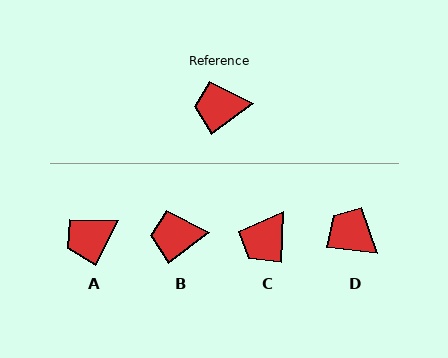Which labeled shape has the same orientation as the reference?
B.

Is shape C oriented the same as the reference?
No, it is off by about 51 degrees.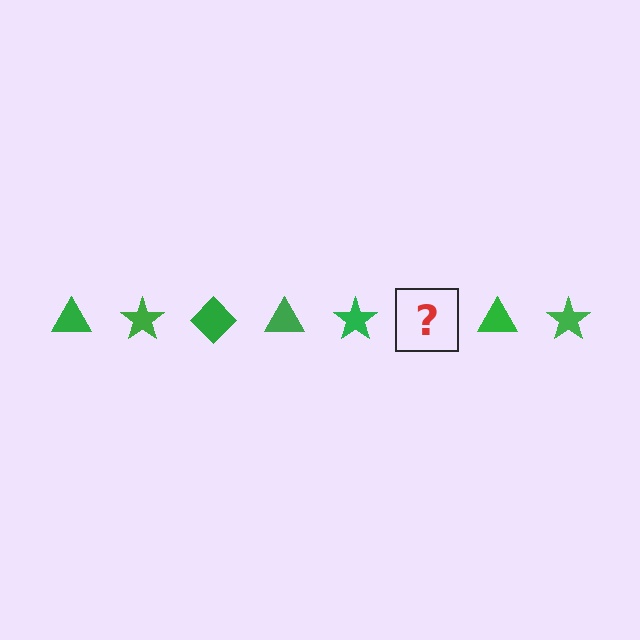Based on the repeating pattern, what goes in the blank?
The blank should be a green diamond.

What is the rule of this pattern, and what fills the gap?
The rule is that the pattern cycles through triangle, star, diamond shapes in green. The gap should be filled with a green diamond.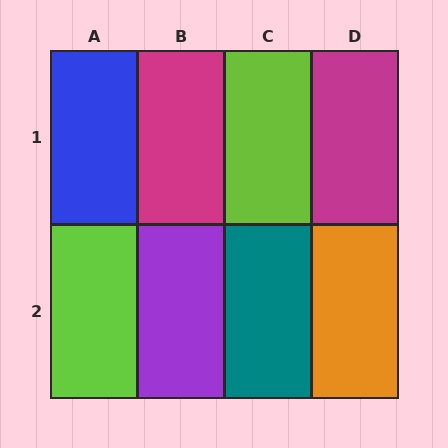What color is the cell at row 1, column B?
Magenta.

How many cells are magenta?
2 cells are magenta.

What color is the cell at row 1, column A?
Blue.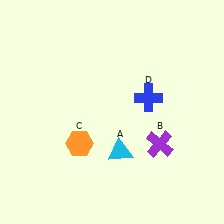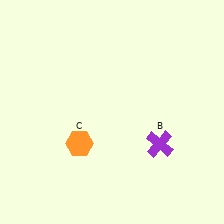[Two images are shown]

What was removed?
The cyan triangle (A), the blue cross (D) were removed in Image 2.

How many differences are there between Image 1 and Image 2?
There are 2 differences between the two images.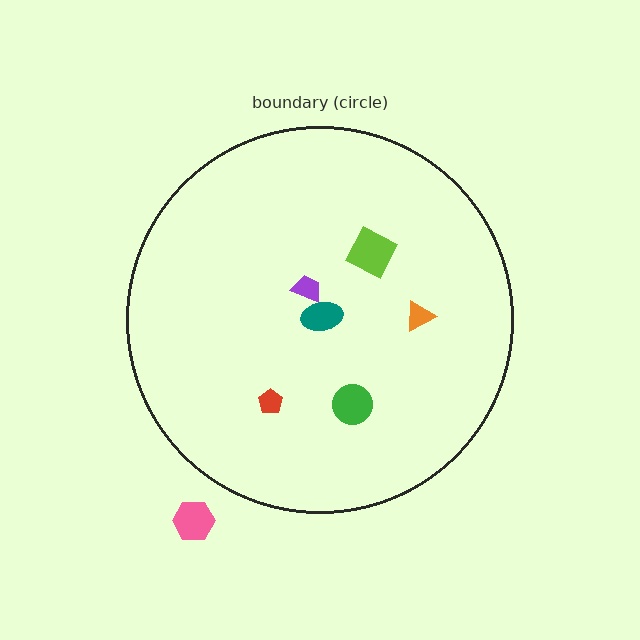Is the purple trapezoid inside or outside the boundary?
Inside.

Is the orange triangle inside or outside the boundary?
Inside.